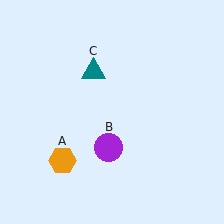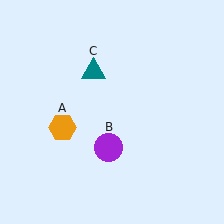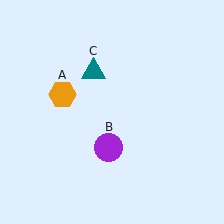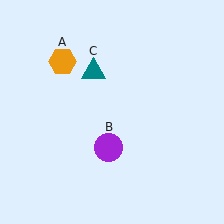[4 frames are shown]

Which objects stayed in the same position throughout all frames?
Purple circle (object B) and teal triangle (object C) remained stationary.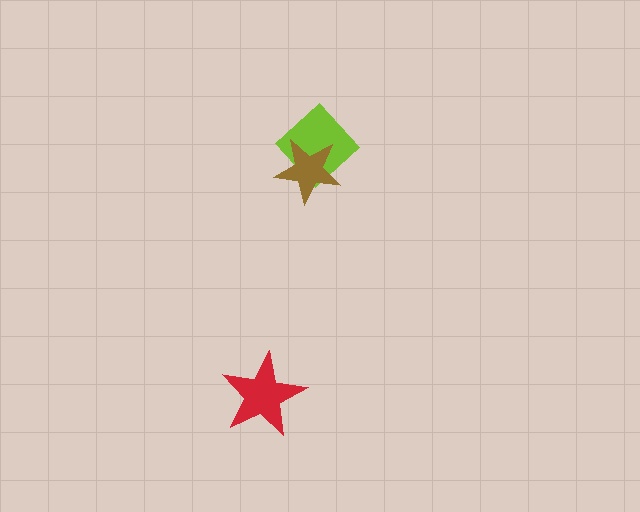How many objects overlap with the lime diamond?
1 object overlaps with the lime diamond.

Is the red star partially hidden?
No, no other shape covers it.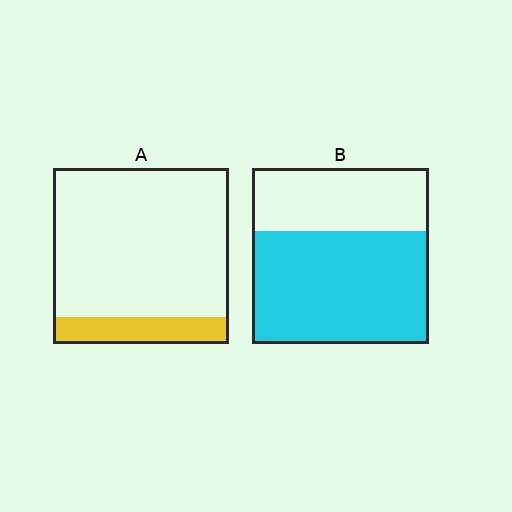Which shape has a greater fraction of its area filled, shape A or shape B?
Shape B.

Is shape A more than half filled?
No.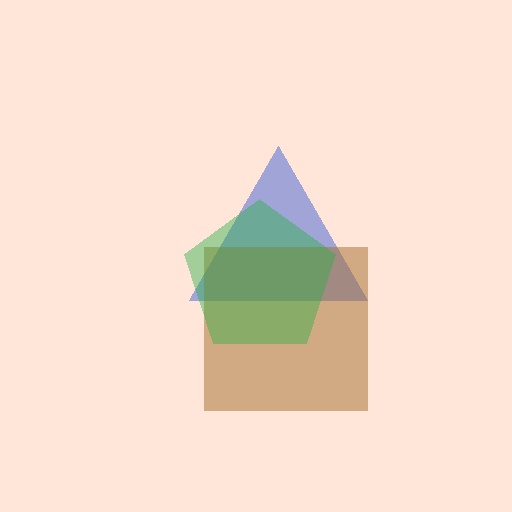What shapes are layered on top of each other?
The layered shapes are: a blue triangle, a brown square, a green pentagon.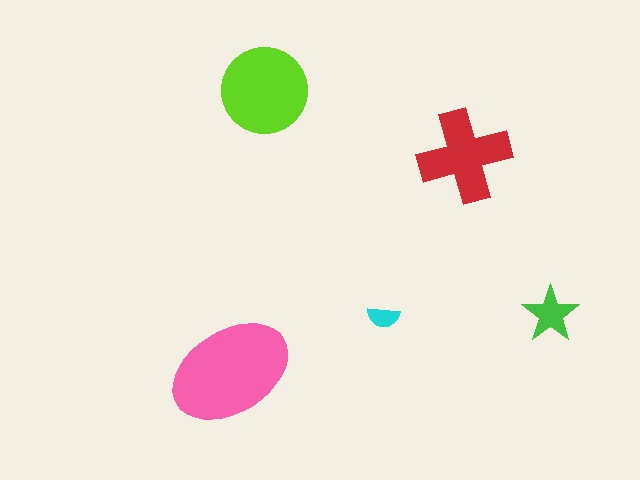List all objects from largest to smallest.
The pink ellipse, the lime circle, the red cross, the green star, the cyan semicircle.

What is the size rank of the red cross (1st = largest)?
3rd.